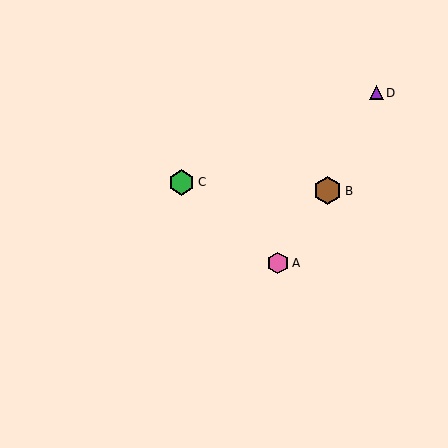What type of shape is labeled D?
Shape D is a purple triangle.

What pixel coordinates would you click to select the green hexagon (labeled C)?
Click at (182, 183) to select the green hexagon C.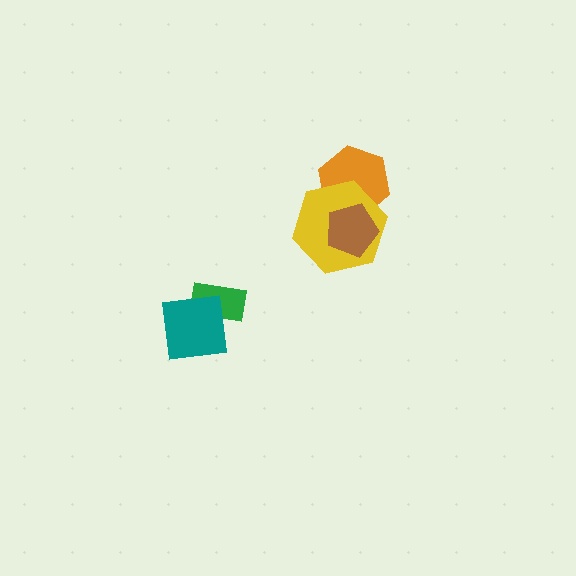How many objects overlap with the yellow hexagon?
2 objects overlap with the yellow hexagon.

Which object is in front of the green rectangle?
The teal square is in front of the green rectangle.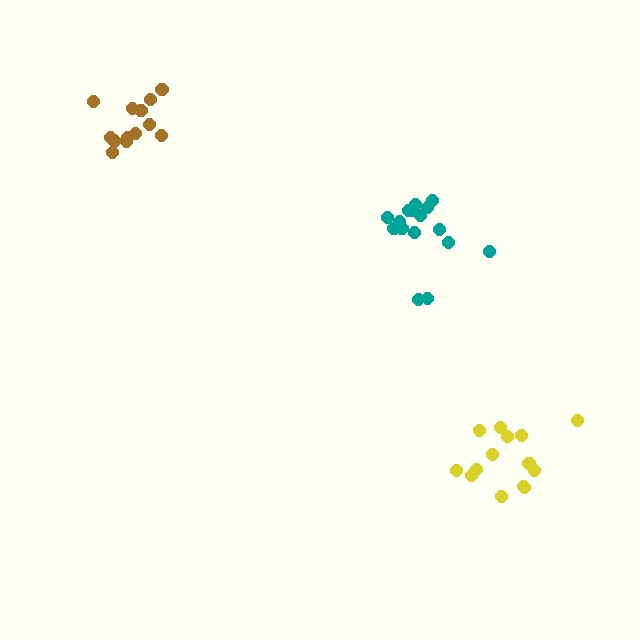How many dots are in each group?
Group 1: 13 dots, Group 2: 16 dots, Group 3: 14 dots (43 total).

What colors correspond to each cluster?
The clusters are colored: brown, teal, yellow.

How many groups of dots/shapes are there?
There are 3 groups.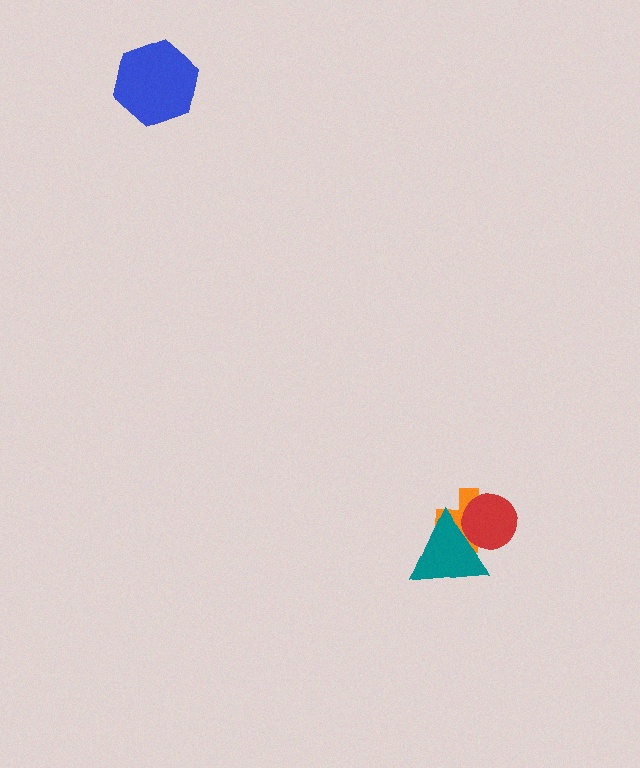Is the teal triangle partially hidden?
No, no other shape covers it.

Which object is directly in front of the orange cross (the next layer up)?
The red circle is directly in front of the orange cross.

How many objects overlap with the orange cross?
2 objects overlap with the orange cross.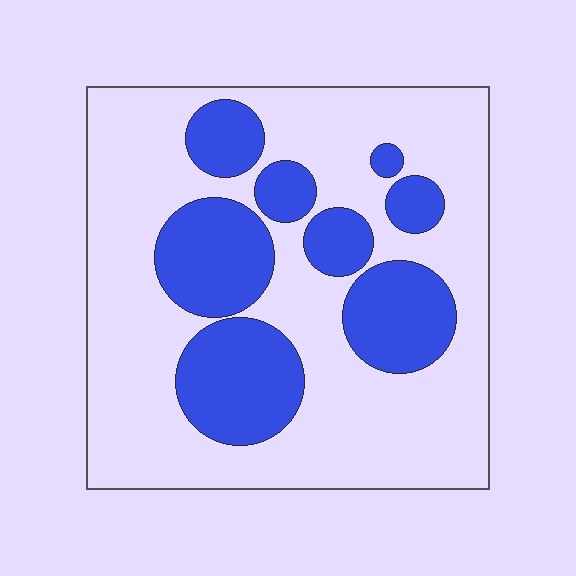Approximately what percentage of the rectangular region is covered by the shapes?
Approximately 30%.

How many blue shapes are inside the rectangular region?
8.